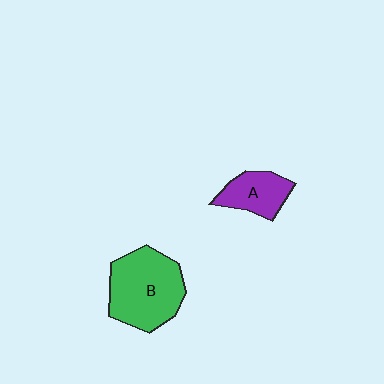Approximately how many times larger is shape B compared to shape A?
Approximately 2.0 times.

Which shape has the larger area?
Shape B (green).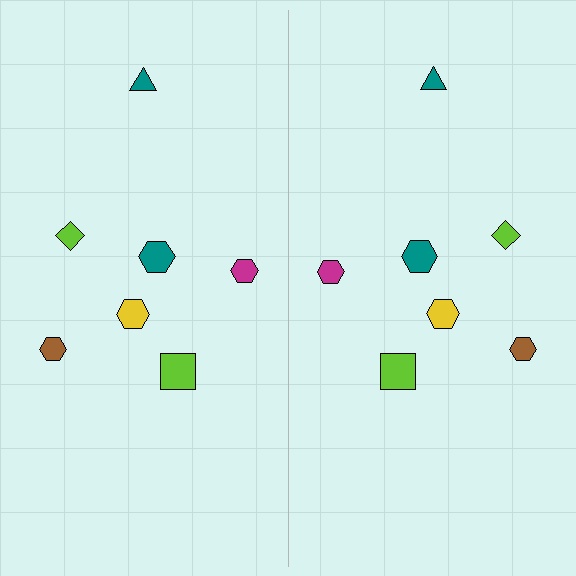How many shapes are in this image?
There are 14 shapes in this image.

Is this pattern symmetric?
Yes, this pattern has bilateral (reflection) symmetry.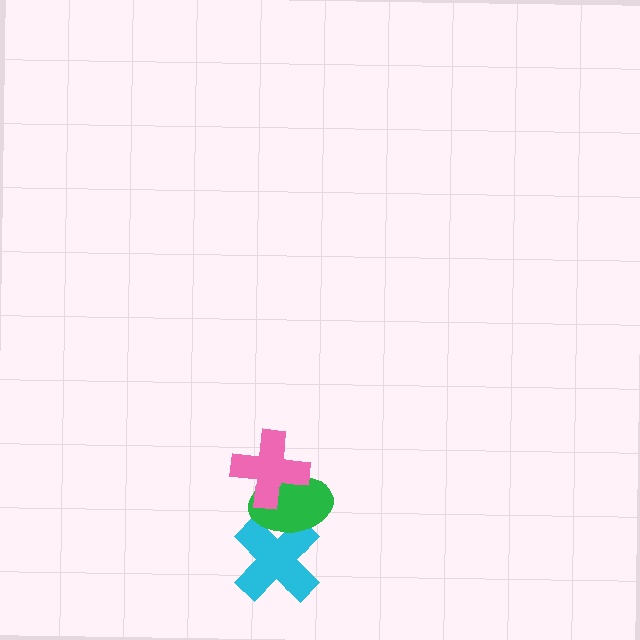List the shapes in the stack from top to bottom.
From top to bottom: the pink cross, the green ellipse, the cyan cross.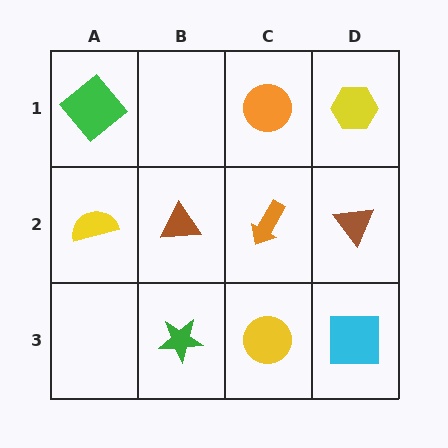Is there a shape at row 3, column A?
No, that cell is empty.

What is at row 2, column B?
A brown triangle.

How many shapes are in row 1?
3 shapes.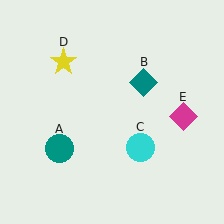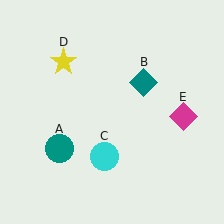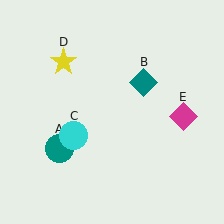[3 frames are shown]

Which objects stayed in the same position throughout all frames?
Teal circle (object A) and teal diamond (object B) and yellow star (object D) and magenta diamond (object E) remained stationary.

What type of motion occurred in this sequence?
The cyan circle (object C) rotated clockwise around the center of the scene.